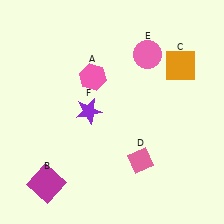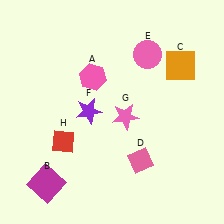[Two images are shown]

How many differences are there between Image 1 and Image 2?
There are 2 differences between the two images.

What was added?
A pink star (G), a red diamond (H) were added in Image 2.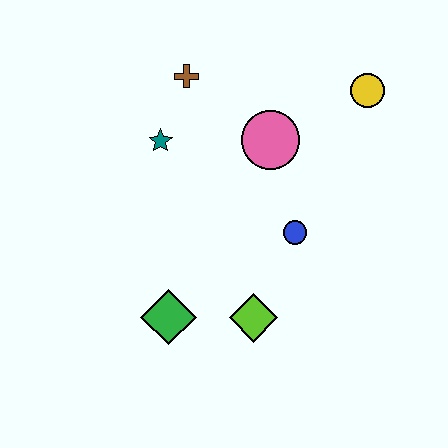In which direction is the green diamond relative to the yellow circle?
The green diamond is below the yellow circle.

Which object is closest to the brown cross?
The teal star is closest to the brown cross.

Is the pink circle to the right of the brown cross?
Yes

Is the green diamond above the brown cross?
No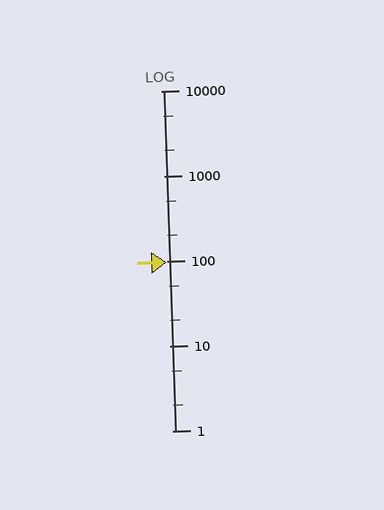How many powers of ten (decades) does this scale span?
The scale spans 4 decades, from 1 to 10000.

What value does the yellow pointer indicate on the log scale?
The pointer indicates approximately 96.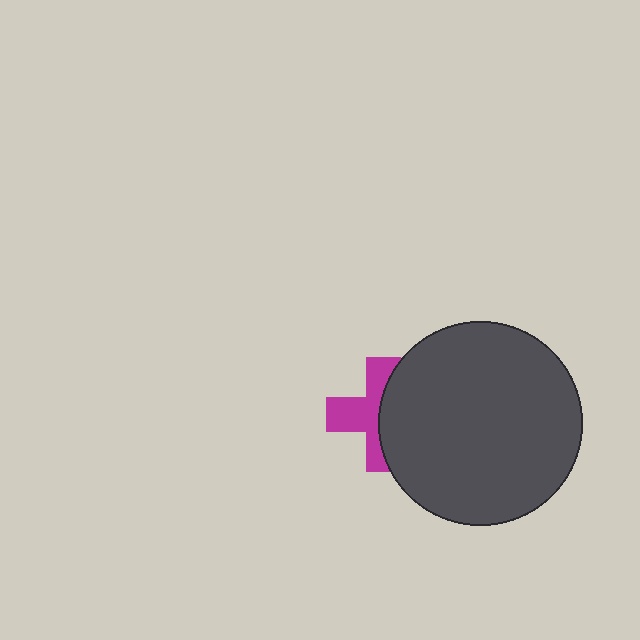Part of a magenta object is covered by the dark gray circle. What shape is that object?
It is a cross.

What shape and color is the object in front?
The object in front is a dark gray circle.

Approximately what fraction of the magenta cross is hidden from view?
Roughly 49% of the magenta cross is hidden behind the dark gray circle.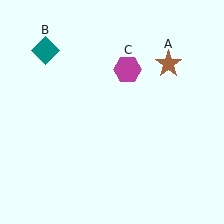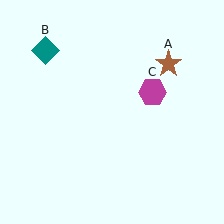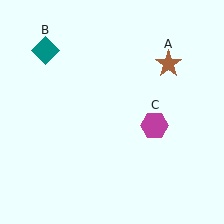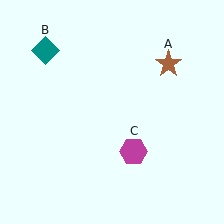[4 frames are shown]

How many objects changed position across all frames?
1 object changed position: magenta hexagon (object C).